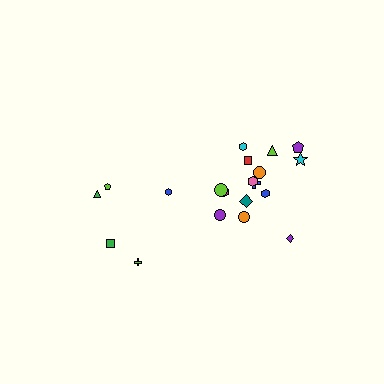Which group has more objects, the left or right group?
The right group.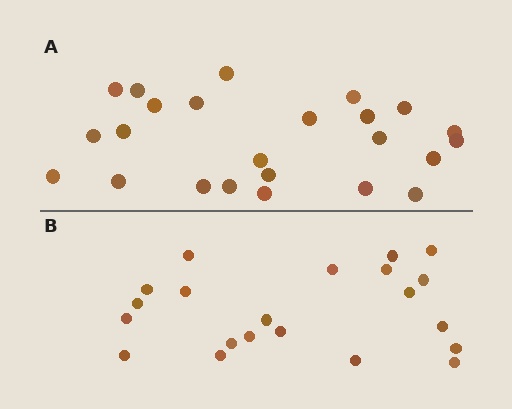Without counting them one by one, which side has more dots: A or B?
Region A (the top region) has more dots.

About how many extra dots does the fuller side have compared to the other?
Region A has just a few more — roughly 2 or 3 more dots than region B.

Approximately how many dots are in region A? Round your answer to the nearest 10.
About 20 dots. (The exact count is 24, which rounds to 20.)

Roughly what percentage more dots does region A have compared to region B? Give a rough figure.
About 15% more.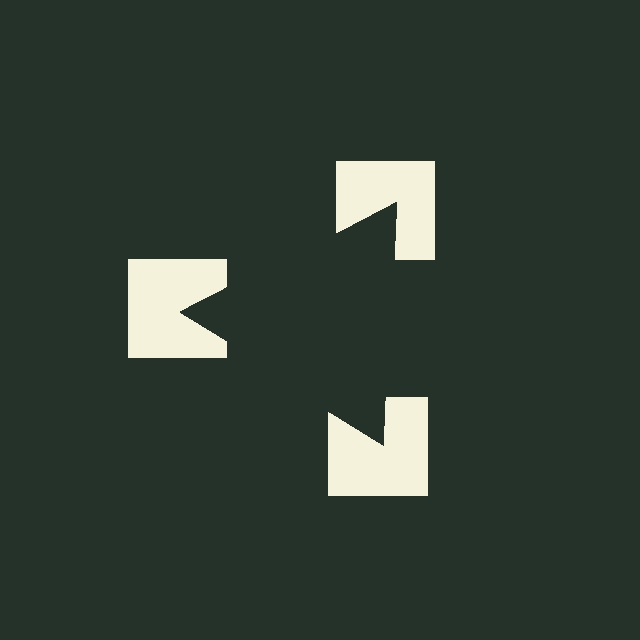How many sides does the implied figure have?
3 sides.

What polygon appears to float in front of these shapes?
An illusory triangle — its edges are inferred from the aligned wedge cuts in the notched squares, not physically drawn.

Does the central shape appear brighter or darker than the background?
It typically appears slightly darker than the background, even though no actual brightness change is drawn.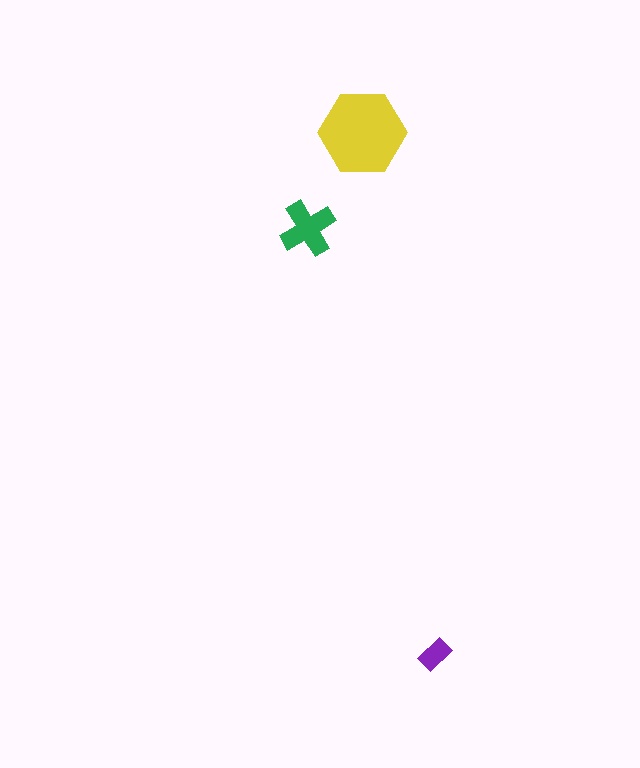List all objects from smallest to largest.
The purple rectangle, the green cross, the yellow hexagon.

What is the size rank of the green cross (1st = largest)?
2nd.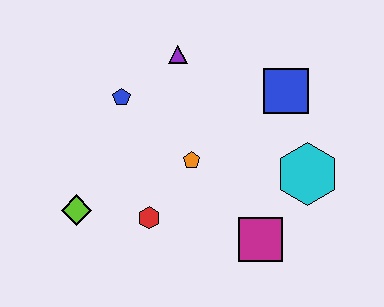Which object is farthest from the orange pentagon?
The lime diamond is farthest from the orange pentagon.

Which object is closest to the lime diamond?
The red hexagon is closest to the lime diamond.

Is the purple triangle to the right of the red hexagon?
Yes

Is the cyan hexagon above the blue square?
No